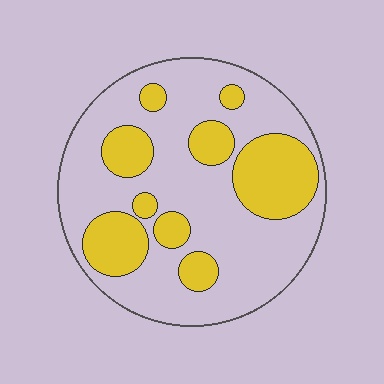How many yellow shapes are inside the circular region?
9.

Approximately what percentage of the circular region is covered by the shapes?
Approximately 30%.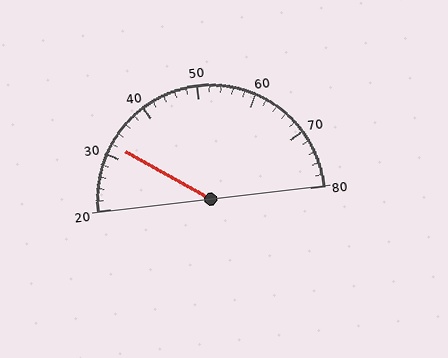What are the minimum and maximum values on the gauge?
The gauge ranges from 20 to 80.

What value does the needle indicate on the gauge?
The needle indicates approximately 32.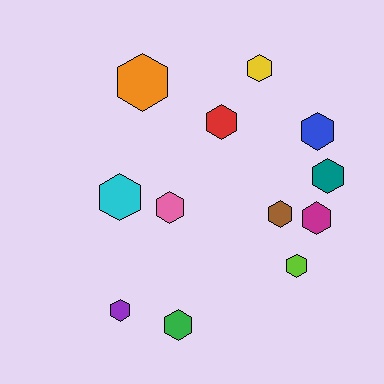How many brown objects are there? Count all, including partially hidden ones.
There is 1 brown object.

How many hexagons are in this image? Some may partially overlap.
There are 12 hexagons.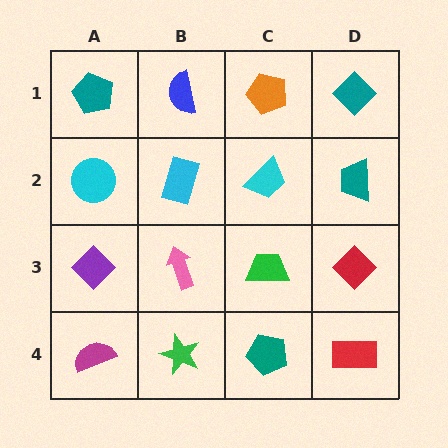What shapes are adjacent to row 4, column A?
A purple diamond (row 3, column A), a green star (row 4, column B).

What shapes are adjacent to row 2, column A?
A teal pentagon (row 1, column A), a purple diamond (row 3, column A), a cyan rectangle (row 2, column B).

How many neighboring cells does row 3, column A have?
3.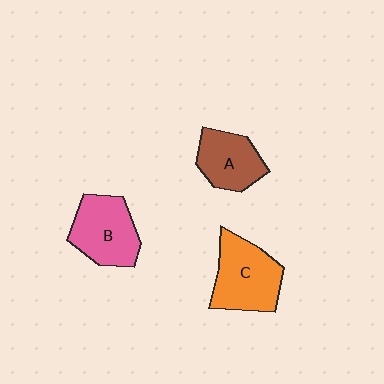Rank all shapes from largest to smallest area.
From largest to smallest: C (orange), B (pink), A (brown).